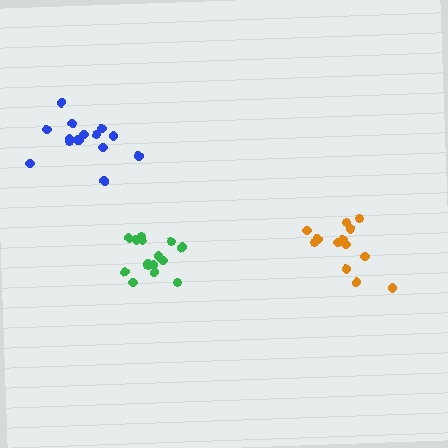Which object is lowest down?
The green cluster is bottommost.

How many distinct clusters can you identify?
There are 3 distinct clusters.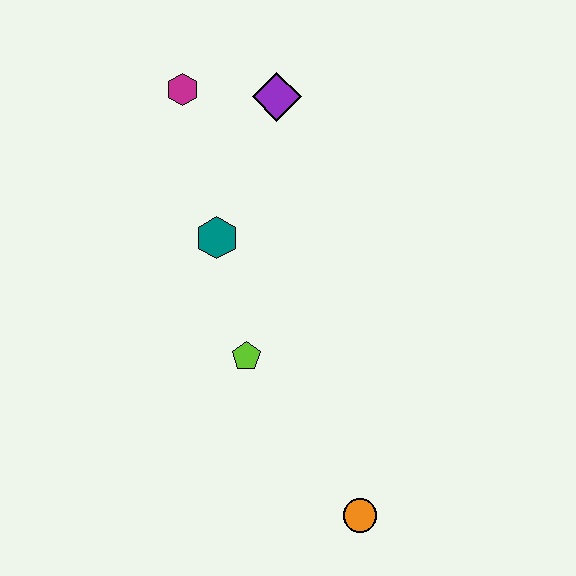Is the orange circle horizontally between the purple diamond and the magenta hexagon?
No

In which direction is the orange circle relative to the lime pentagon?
The orange circle is below the lime pentagon.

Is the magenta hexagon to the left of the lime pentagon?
Yes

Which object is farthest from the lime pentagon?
The magenta hexagon is farthest from the lime pentagon.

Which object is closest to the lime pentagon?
The teal hexagon is closest to the lime pentagon.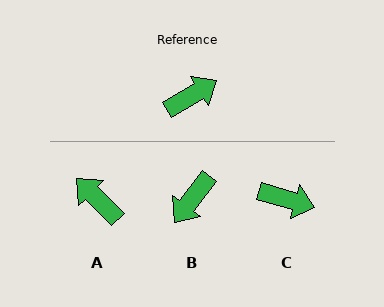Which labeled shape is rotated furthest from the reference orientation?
B, about 158 degrees away.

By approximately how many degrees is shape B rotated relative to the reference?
Approximately 158 degrees clockwise.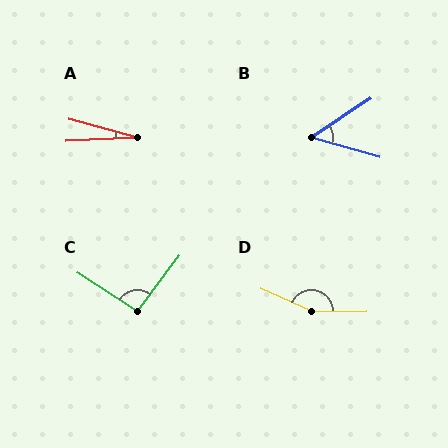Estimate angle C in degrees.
Approximately 94 degrees.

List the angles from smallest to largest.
A (18°), B (50°), C (94°), D (156°).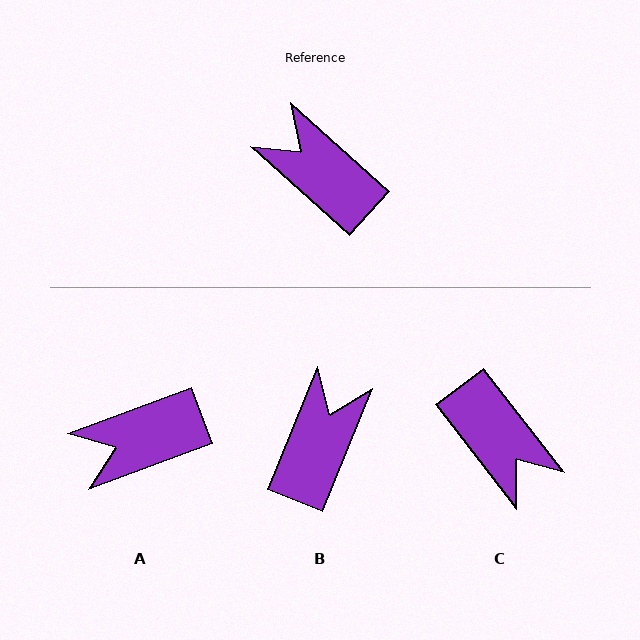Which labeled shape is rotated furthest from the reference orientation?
C, about 170 degrees away.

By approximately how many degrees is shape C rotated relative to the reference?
Approximately 170 degrees counter-clockwise.